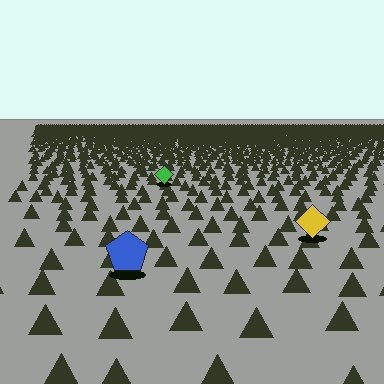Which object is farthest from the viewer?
The green diamond is farthest from the viewer. It appears smaller and the ground texture around it is denser.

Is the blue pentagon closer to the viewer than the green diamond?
Yes. The blue pentagon is closer — you can tell from the texture gradient: the ground texture is coarser near it.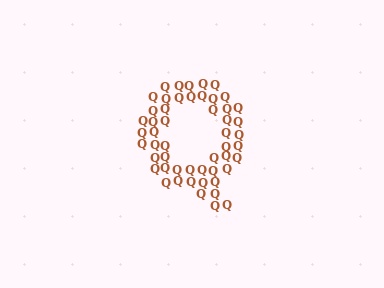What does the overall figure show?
The overall figure shows the letter Q.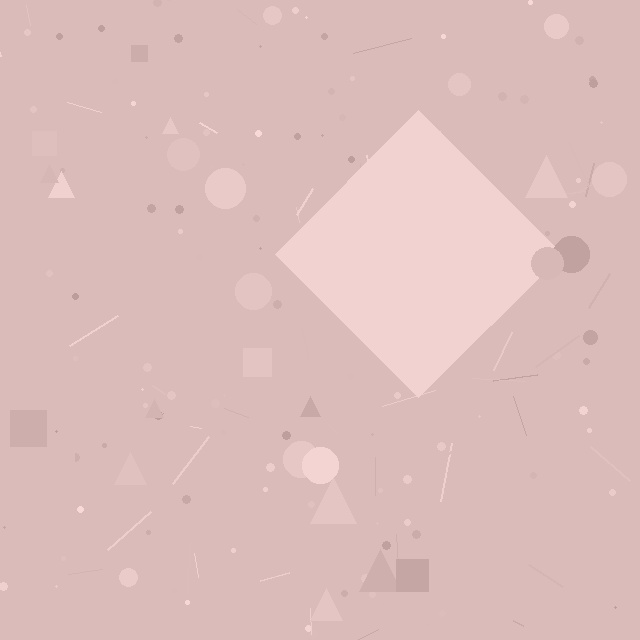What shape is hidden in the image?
A diamond is hidden in the image.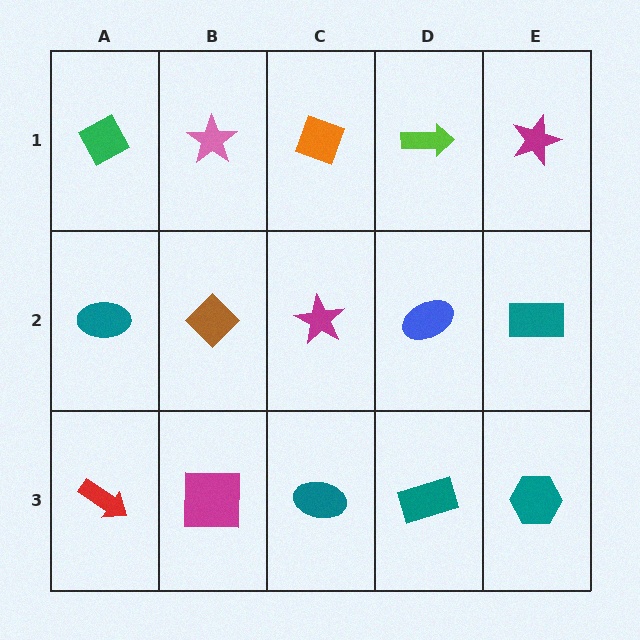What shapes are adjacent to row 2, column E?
A magenta star (row 1, column E), a teal hexagon (row 3, column E), a blue ellipse (row 2, column D).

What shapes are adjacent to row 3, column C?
A magenta star (row 2, column C), a magenta square (row 3, column B), a teal rectangle (row 3, column D).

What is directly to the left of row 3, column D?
A teal ellipse.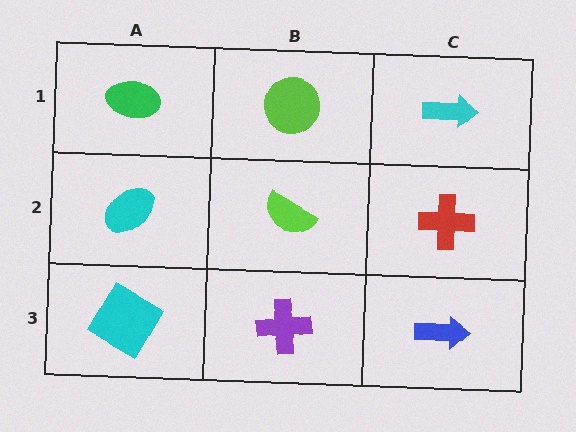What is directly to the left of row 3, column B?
A cyan diamond.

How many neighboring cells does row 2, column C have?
3.